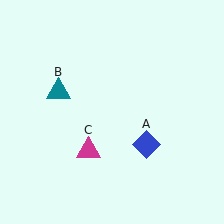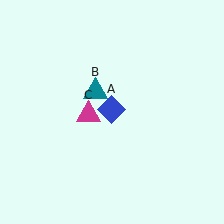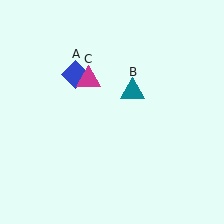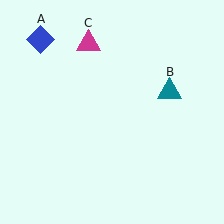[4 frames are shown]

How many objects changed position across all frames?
3 objects changed position: blue diamond (object A), teal triangle (object B), magenta triangle (object C).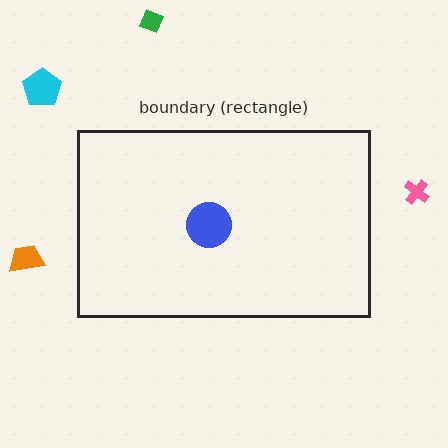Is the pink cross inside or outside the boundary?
Outside.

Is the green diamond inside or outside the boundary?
Outside.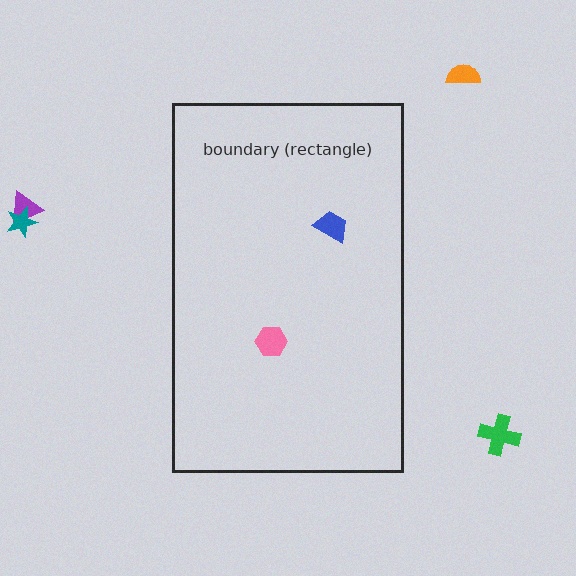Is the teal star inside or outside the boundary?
Outside.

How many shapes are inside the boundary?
2 inside, 4 outside.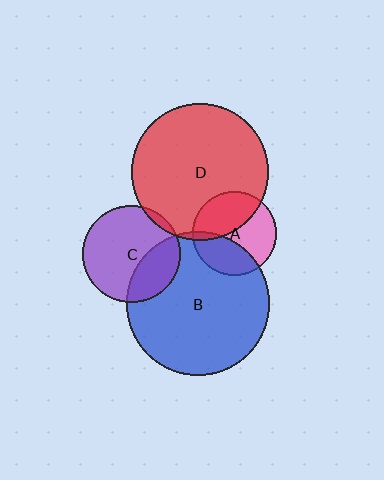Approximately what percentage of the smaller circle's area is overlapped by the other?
Approximately 40%.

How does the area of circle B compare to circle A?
Approximately 2.9 times.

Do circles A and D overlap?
Yes.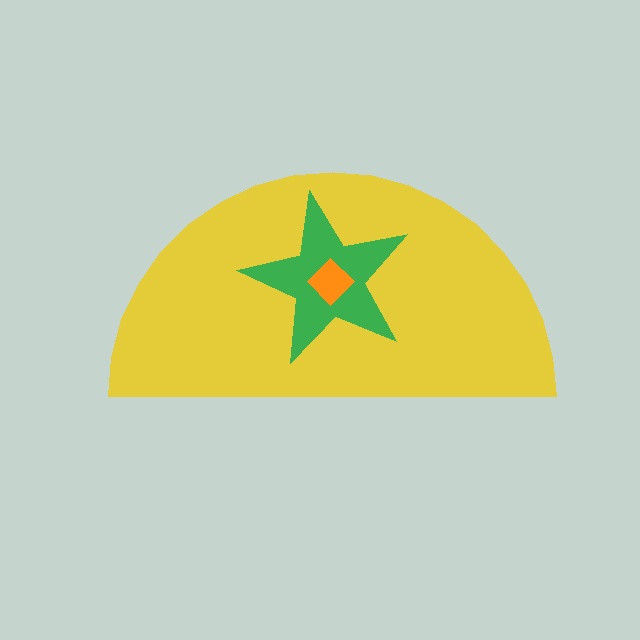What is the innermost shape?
The orange diamond.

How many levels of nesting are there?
3.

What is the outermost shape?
The yellow semicircle.